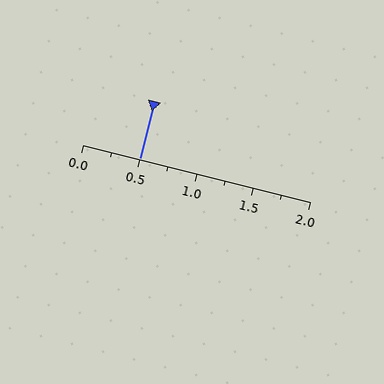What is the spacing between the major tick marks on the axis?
The major ticks are spaced 0.5 apart.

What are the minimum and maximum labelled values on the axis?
The axis runs from 0.0 to 2.0.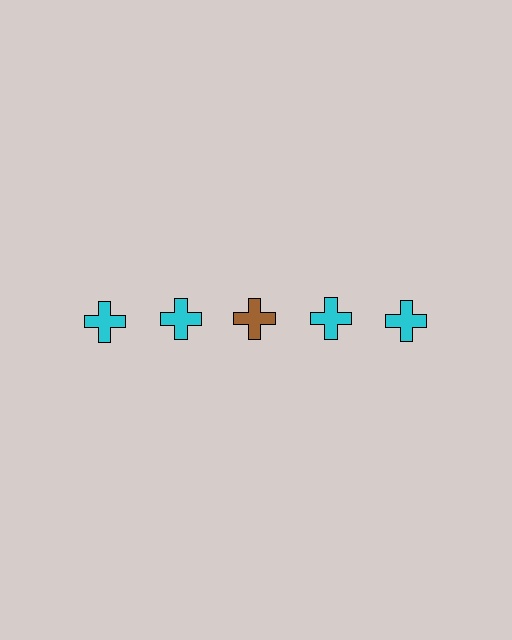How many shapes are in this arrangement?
There are 5 shapes arranged in a grid pattern.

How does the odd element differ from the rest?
It has a different color: brown instead of cyan.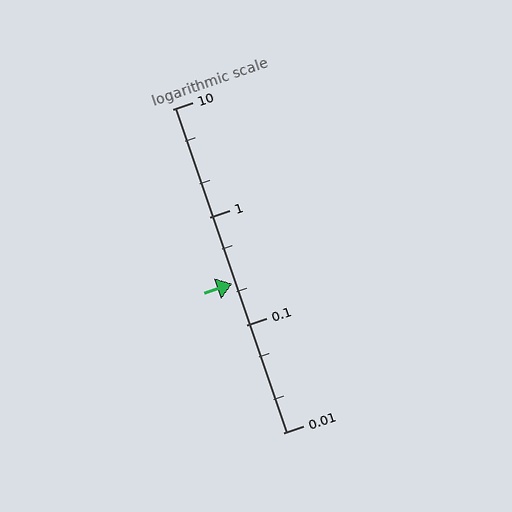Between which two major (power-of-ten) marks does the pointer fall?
The pointer is between 0.1 and 1.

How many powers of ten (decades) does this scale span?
The scale spans 3 decades, from 0.01 to 10.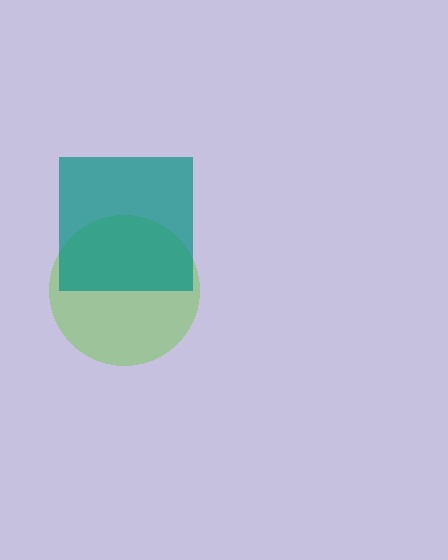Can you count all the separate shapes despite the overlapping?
Yes, there are 2 separate shapes.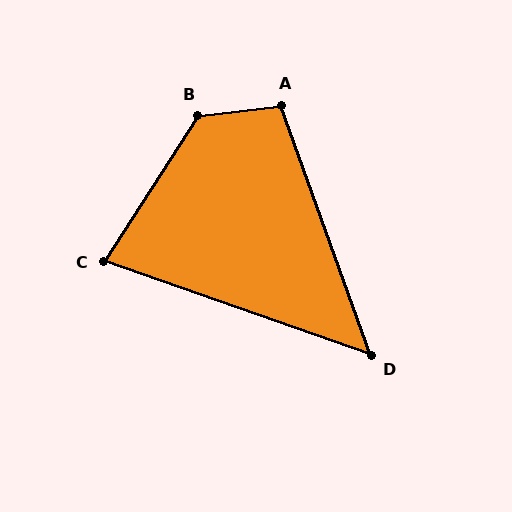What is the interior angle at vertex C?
Approximately 77 degrees (acute).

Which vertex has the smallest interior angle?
D, at approximately 51 degrees.